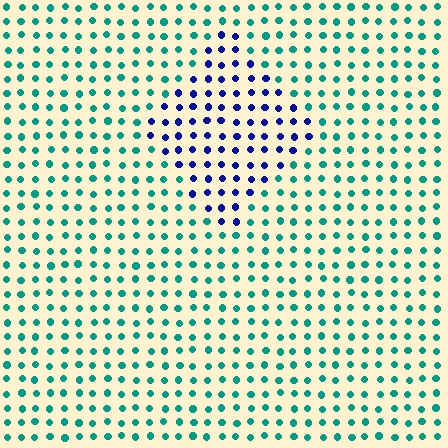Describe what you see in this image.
The image is filled with small teal elements in a uniform arrangement. A diamond-shaped region is visible where the elements are tinted to a slightly different hue, forming a subtle color boundary.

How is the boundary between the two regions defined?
The boundary is defined purely by a slight shift in hue (about 61 degrees). Spacing, size, and orientation are identical on both sides.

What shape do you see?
I see a diamond.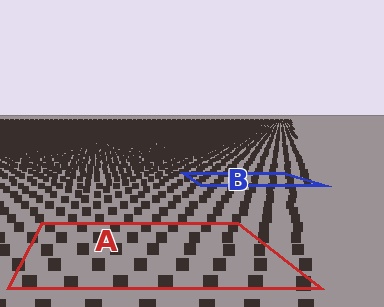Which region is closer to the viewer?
Region A is closer. The texture elements there are larger and more spread out.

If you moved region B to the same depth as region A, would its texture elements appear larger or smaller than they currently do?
They would appear larger. At a closer depth, the same texture elements are projected at a bigger on-screen size.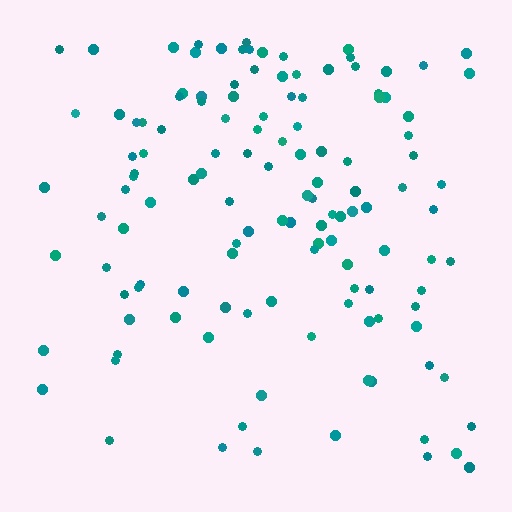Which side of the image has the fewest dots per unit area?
The bottom.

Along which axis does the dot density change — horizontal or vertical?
Vertical.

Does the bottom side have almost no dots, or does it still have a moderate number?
Still a moderate number, just noticeably fewer than the top.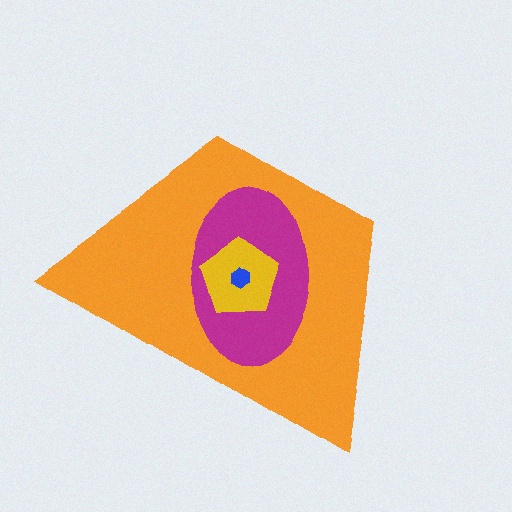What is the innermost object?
The blue hexagon.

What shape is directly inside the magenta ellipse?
The yellow pentagon.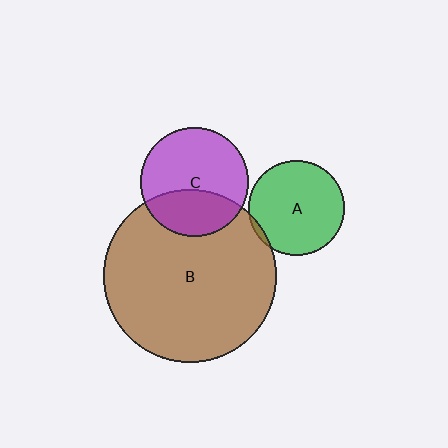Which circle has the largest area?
Circle B (brown).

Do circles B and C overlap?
Yes.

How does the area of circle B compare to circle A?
Approximately 3.3 times.